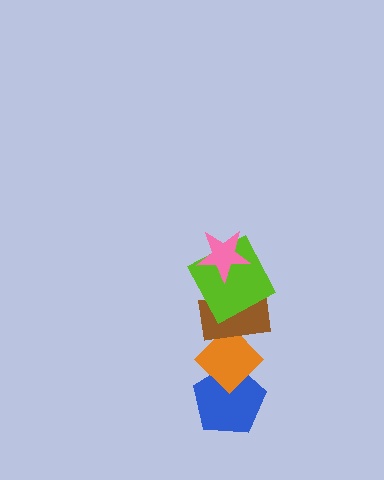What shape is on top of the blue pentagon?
The orange diamond is on top of the blue pentagon.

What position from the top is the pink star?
The pink star is 1st from the top.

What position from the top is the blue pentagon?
The blue pentagon is 5th from the top.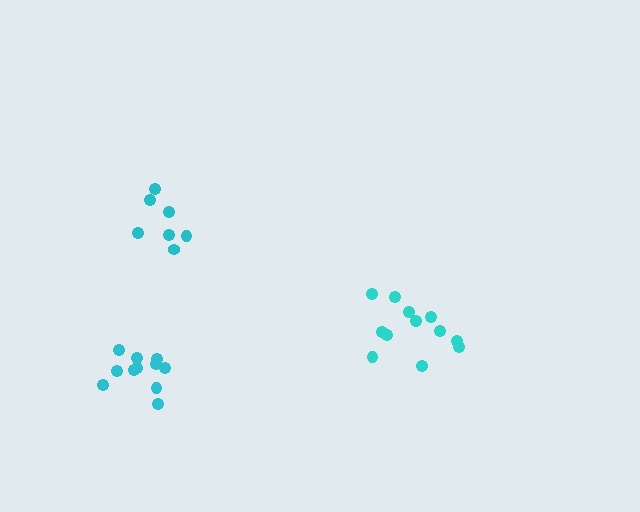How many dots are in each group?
Group 1: 12 dots, Group 2: 11 dots, Group 3: 7 dots (30 total).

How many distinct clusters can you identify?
There are 3 distinct clusters.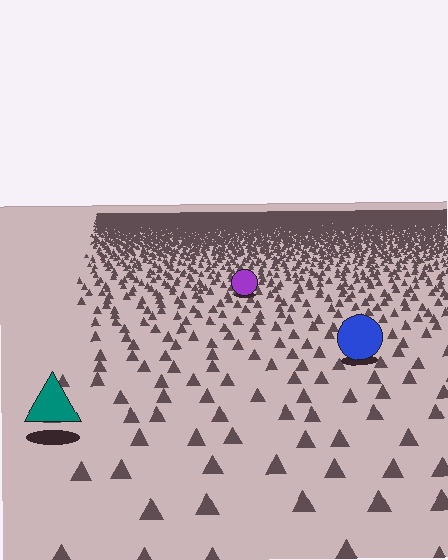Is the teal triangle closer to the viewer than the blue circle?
Yes. The teal triangle is closer — you can tell from the texture gradient: the ground texture is coarser near it.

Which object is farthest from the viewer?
The purple circle is farthest from the viewer. It appears smaller and the ground texture around it is denser.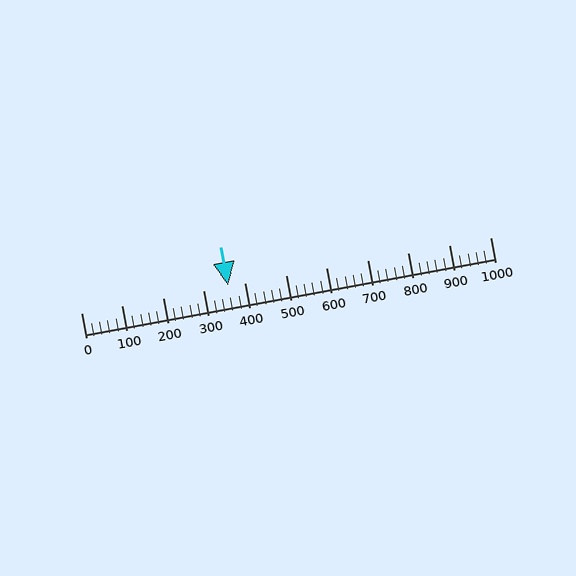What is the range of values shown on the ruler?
The ruler shows values from 0 to 1000.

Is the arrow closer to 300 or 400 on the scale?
The arrow is closer to 400.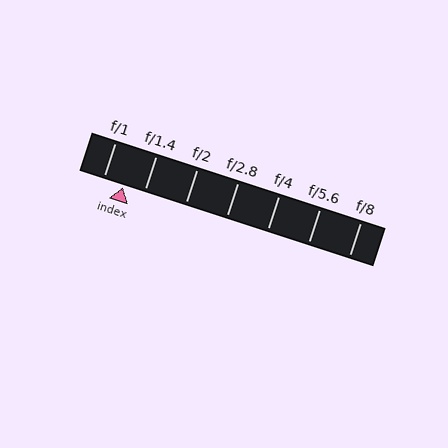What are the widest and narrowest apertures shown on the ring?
The widest aperture shown is f/1 and the narrowest is f/8.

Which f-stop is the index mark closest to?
The index mark is closest to f/1.